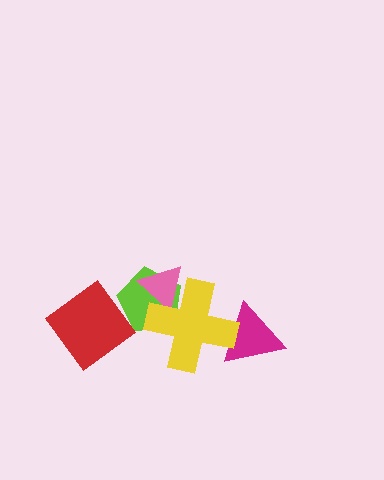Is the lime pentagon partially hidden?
Yes, it is partially covered by another shape.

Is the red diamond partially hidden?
No, no other shape covers it.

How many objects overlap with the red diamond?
1 object overlaps with the red diamond.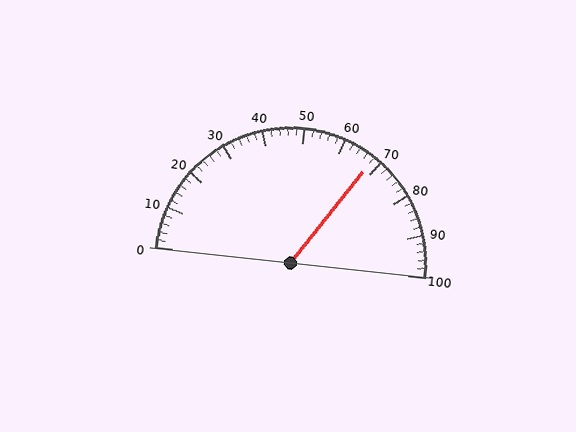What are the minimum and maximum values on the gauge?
The gauge ranges from 0 to 100.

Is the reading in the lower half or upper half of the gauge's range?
The reading is in the upper half of the range (0 to 100).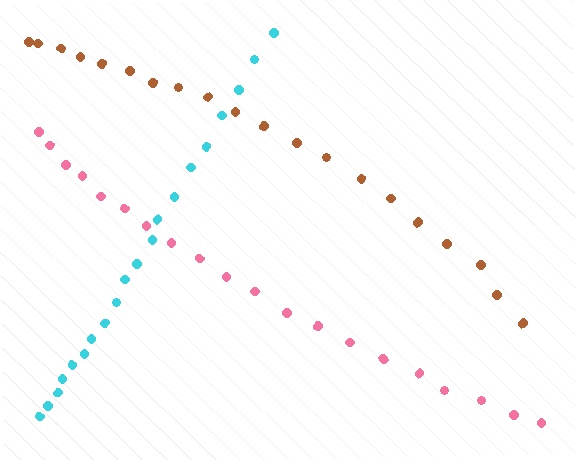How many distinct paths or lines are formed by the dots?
There are 3 distinct paths.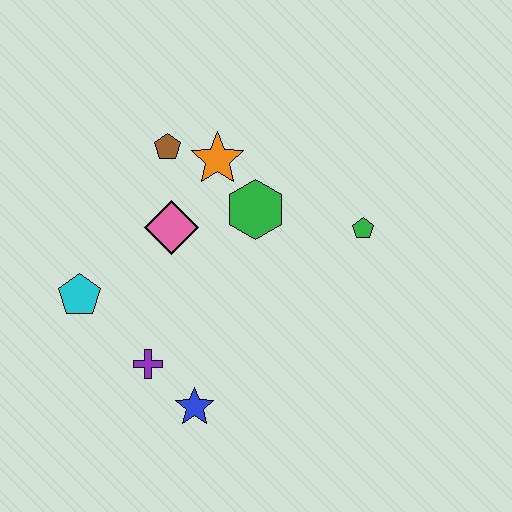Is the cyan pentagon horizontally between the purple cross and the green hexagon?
No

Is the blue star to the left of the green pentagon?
Yes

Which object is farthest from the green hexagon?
The blue star is farthest from the green hexagon.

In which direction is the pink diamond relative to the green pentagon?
The pink diamond is to the left of the green pentagon.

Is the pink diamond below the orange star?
Yes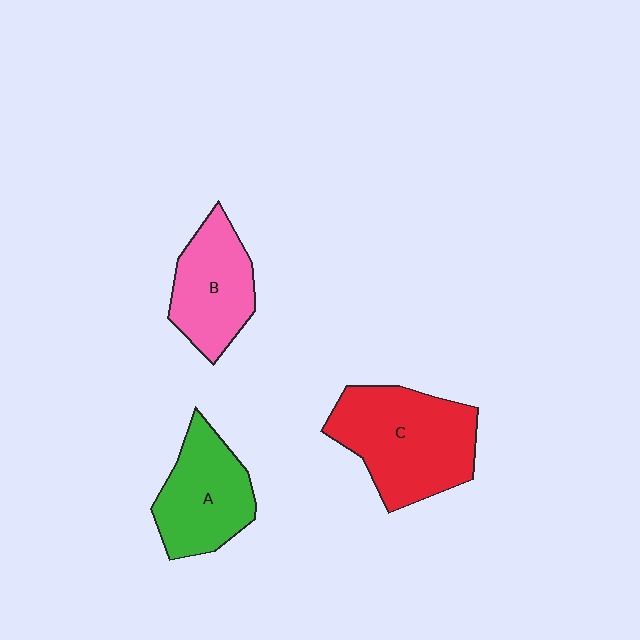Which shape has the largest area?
Shape C (red).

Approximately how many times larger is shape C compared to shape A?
Approximately 1.4 times.